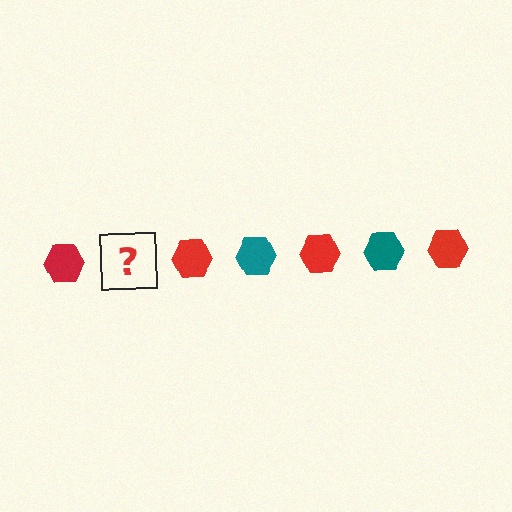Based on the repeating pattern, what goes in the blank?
The blank should be a teal hexagon.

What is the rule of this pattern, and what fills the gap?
The rule is that the pattern cycles through red, teal hexagons. The gap should be filled with a teal hexagon.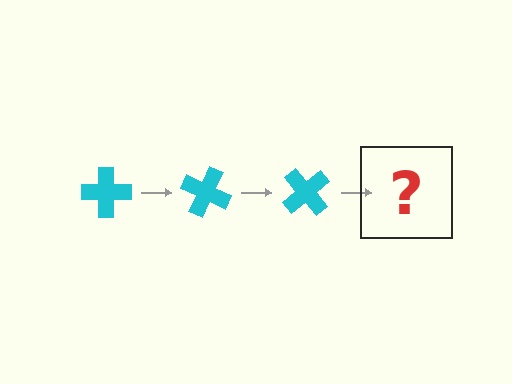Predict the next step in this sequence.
The next step is a cyan cross rotated 75 degrees.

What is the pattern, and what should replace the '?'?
The pattern is that the cross rotates 25 degrees each step. The '?' should be a cyan cross rotated 75 degrees.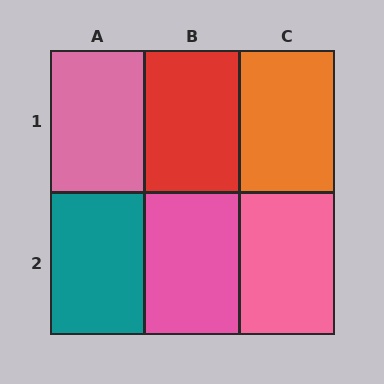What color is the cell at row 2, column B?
Pink.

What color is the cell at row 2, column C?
Pink.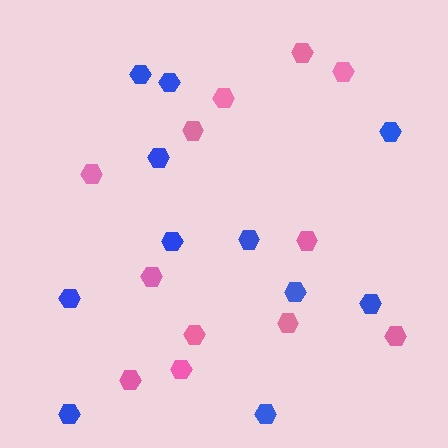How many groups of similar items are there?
There are 2 groups: one group of blue hexagons (11) and one group of pink hexagons (12).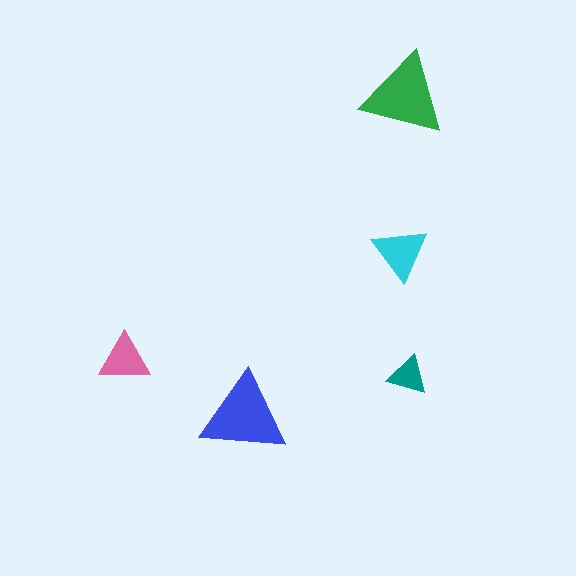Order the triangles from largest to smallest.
the blue one, the green one, the cyan one, the pink one, the teal one.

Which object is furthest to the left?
The pink triangle is leftmost.